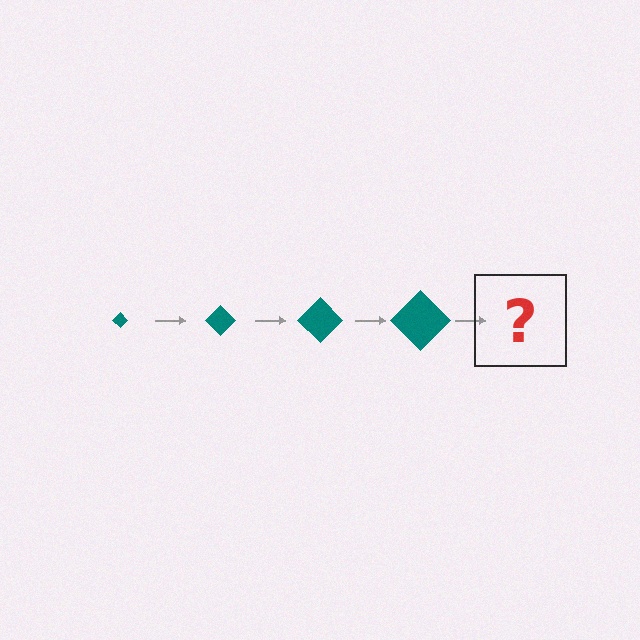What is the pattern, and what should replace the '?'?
The pattern is that the diamond gets progressively larger each step. The '?' should be a teal diamond, larger than the previous one.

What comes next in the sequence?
The next element should be a teal diamond, larger than the previous one.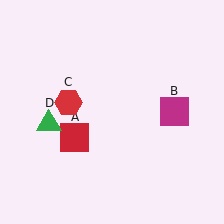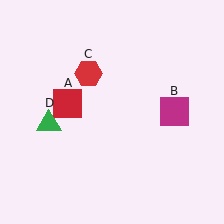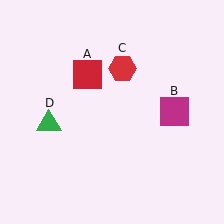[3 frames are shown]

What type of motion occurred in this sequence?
The red square (object A), red hexagon (object C) rotated clockwise around the center of the scene.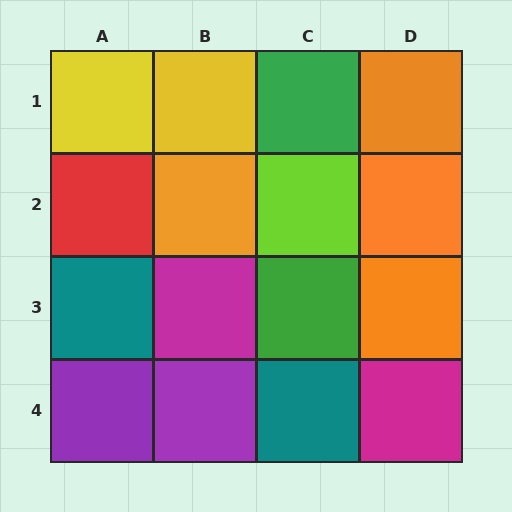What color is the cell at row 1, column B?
Yellow.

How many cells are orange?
4 cells are orange.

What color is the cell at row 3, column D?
Orange.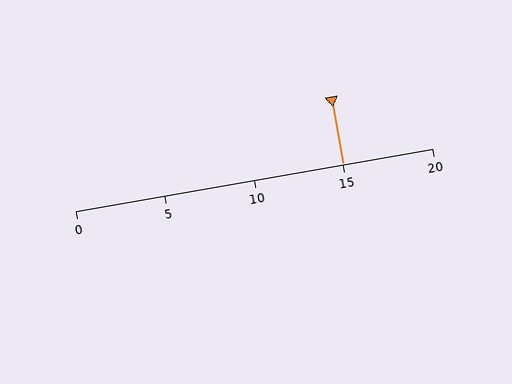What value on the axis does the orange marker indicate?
The marker indicates approximately 15.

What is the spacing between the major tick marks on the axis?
The major ticks are spaced 5 apart.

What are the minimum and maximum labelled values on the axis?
The axis runs from 0 to 20.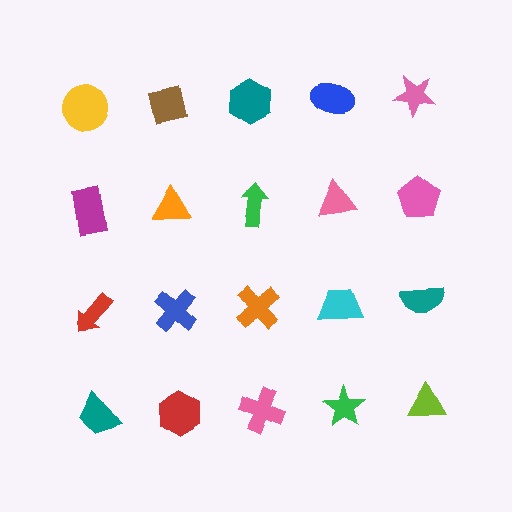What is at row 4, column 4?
A green star.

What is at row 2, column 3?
A green arrow.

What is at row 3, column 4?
A cyan trapezoid.